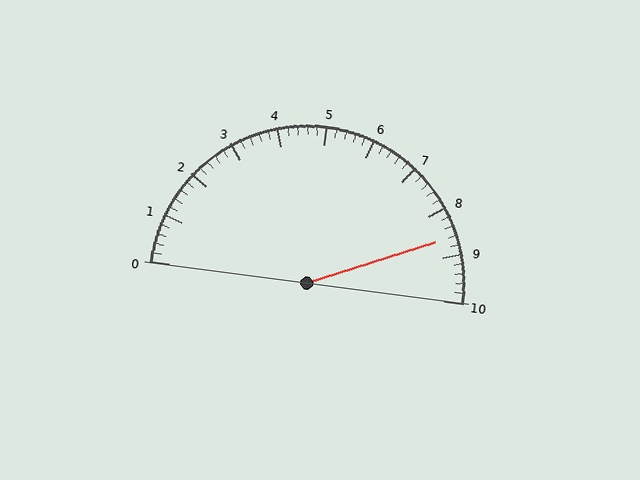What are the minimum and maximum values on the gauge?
The gauge ranges from 0 to 10.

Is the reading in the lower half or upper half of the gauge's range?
The reading is in the upper half of the range (0 to 10).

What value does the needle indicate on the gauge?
The needle indicates approximately 8.6.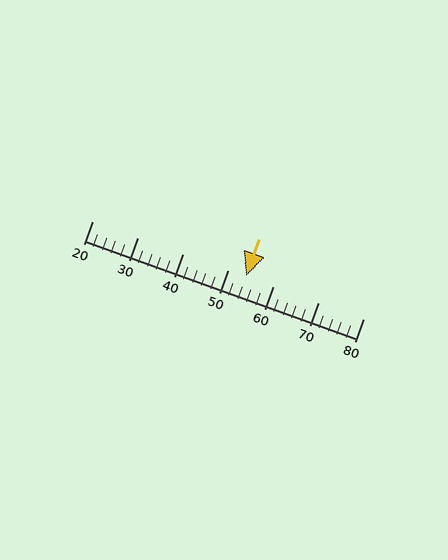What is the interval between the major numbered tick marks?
The major tick marks are spaced 10 units apart.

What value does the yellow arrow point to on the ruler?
The yellow arrow points to approximately 54.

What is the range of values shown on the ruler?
The ruler shows values from 20 to 80.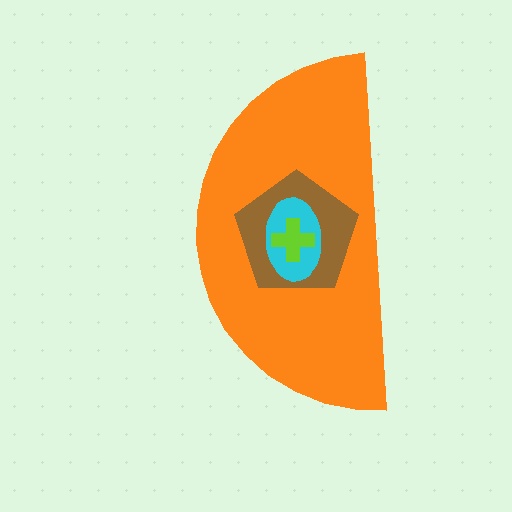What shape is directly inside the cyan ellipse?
The lime cross.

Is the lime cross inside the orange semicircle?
Yes.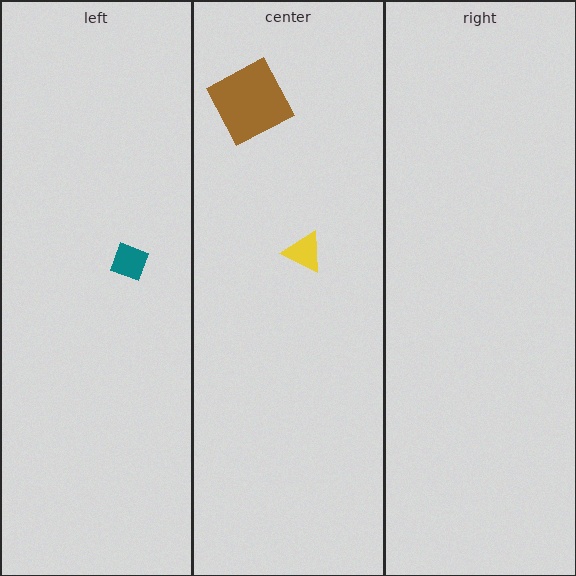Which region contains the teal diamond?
The left region.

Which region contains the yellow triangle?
The center region.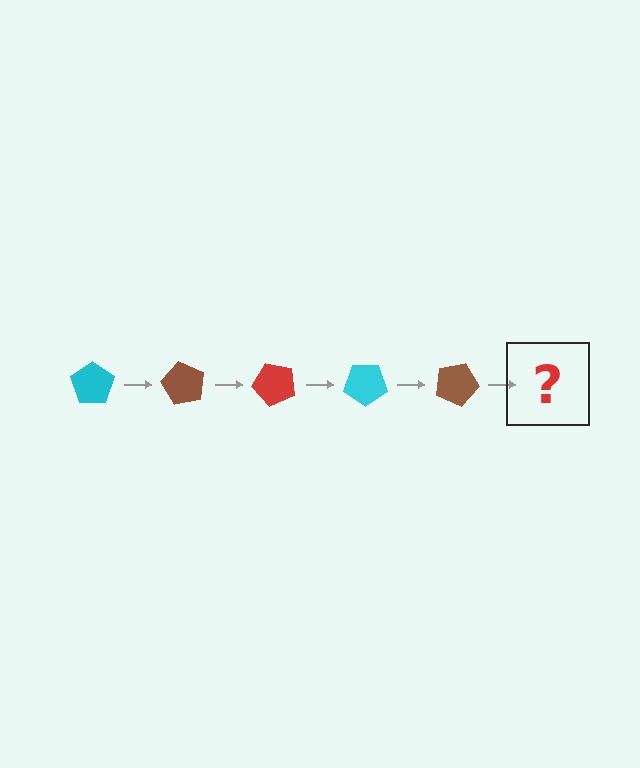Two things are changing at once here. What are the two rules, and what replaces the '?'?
The two rules are that it rotates 60 degrees each step and the color cycles through cyan, brown, and red. The '?' should be a red pentagon, rotated 300 degrees from the start.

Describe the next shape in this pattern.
It should be a red pentagon, rotated 300 degrees from the start.